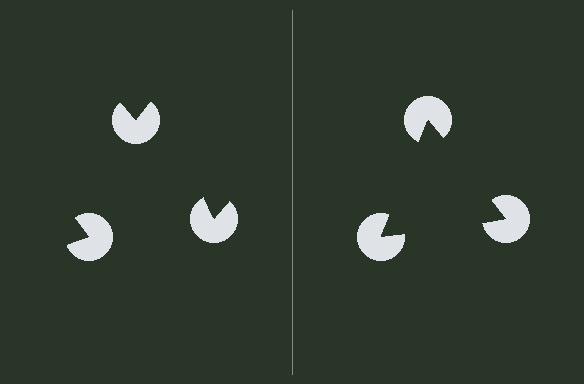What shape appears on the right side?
An illusory triangle.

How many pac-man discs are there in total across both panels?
6 — 3 on each side.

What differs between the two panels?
The pac-man discs are positioned identically on both sides; only the wedge orientations differ. On the right they align to a triangle; on the left they are misaligned.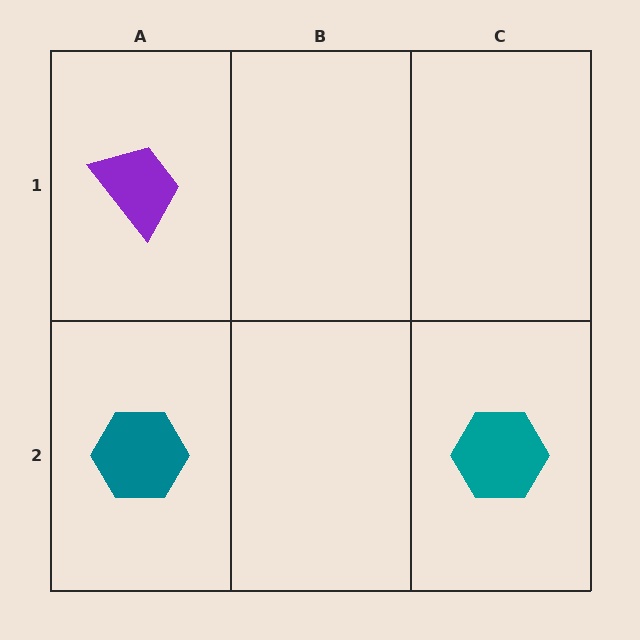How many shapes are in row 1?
1 shape.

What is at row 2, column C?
A teal hexagon.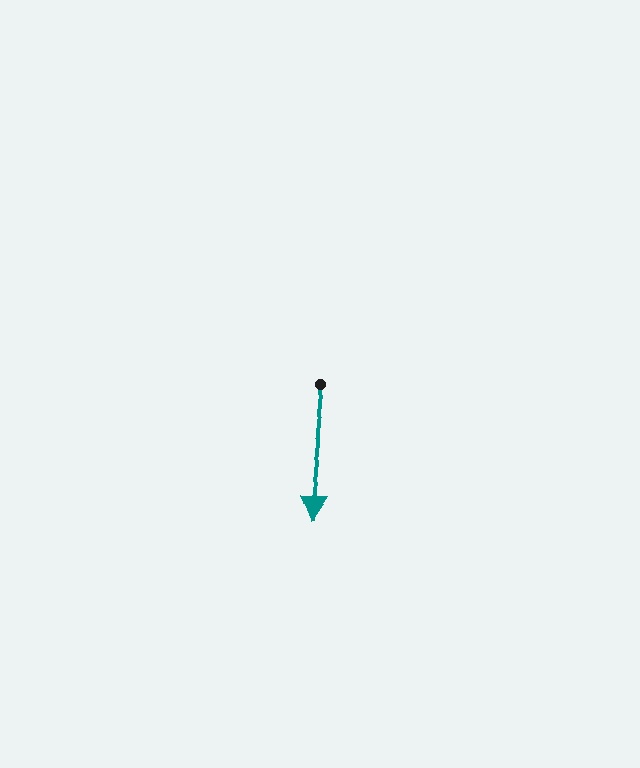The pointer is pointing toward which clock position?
Roughly 6 o'clock.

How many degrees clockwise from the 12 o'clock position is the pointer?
Approximately 186 degrees.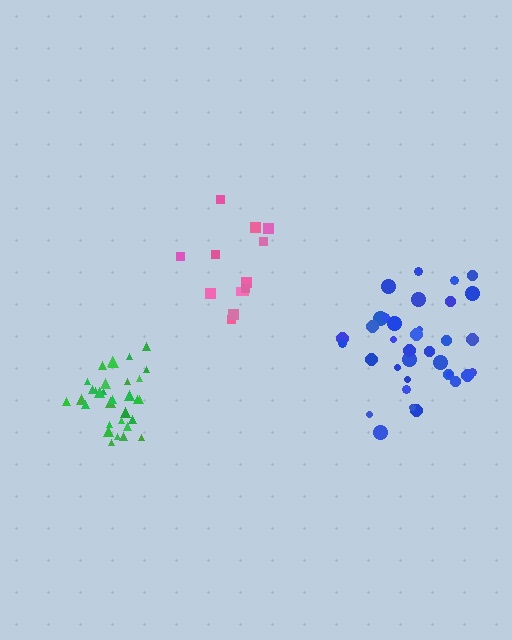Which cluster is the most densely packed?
Green.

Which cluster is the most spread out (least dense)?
Pink.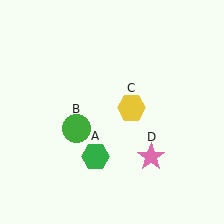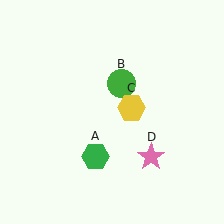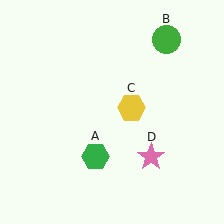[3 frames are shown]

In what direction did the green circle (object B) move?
The green circle (object B) moved up and to the right.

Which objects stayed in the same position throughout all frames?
Green hexagon (object A) and yellow hexagon (object C) and pink star (object D) remained stationary.